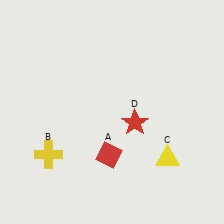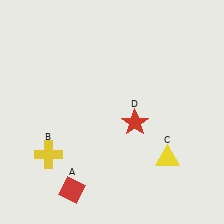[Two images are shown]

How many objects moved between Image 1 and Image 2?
1 object moved between the two images.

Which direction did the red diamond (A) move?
The red diamond (A) moved left.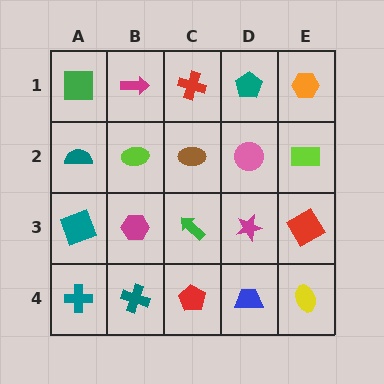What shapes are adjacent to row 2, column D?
A teal pentagon (row 1, column D), a magenta star (row 3, column D), a brown ellipse (row 2, column C), a lime rectangle (row 2, column E).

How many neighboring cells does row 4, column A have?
2.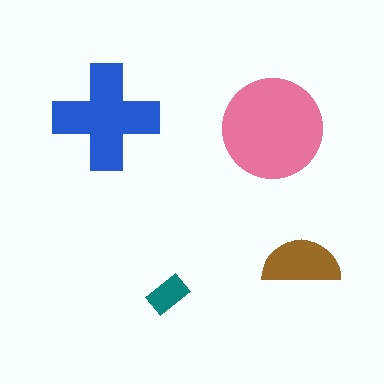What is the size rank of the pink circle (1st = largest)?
1st.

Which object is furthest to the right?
The brown semicircle is rightmost.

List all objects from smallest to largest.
The teal rectangle, the brown semicircle, the blue cross, the pink circle.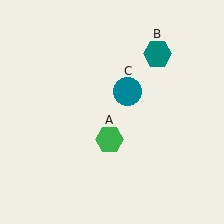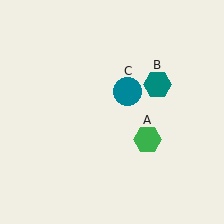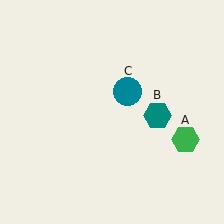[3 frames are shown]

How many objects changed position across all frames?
2 objects changed position: green hexagon (object A), teal hexagon (object B).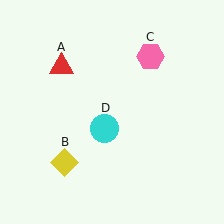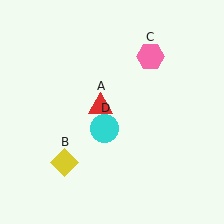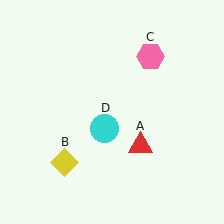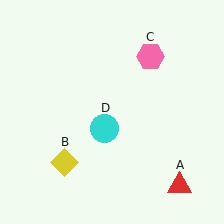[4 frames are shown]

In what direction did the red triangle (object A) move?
The red triangle (object A) moved down and to the right.